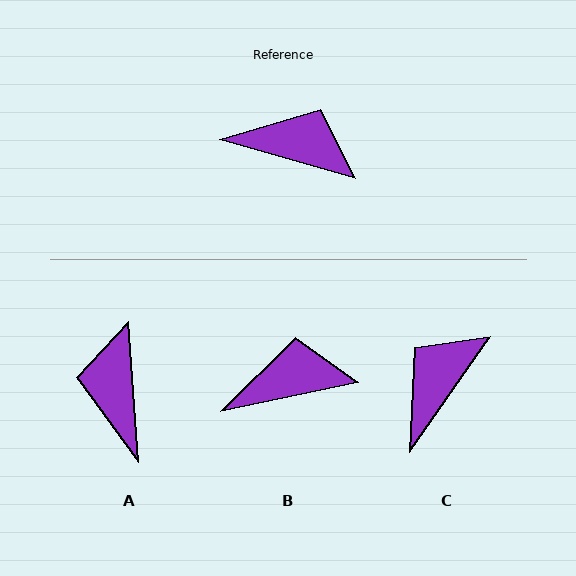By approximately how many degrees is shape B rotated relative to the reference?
Approximately 28 degrees counter-clockwise.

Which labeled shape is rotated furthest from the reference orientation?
A, about 110 degrees away.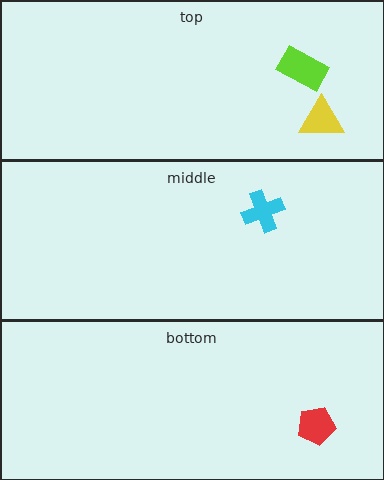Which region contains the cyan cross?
The middle region.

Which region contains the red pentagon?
The bottom region.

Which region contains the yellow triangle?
The top region.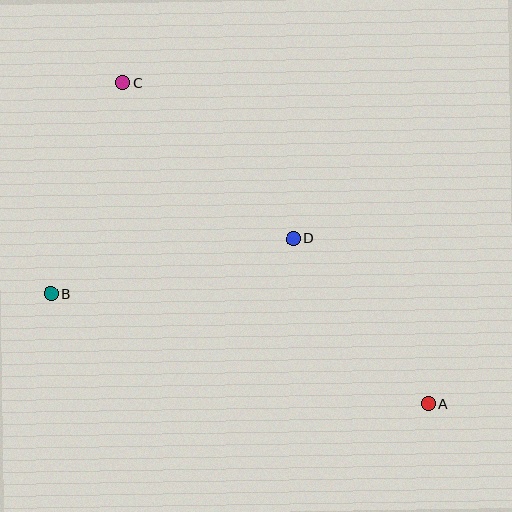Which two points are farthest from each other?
Points A and C are farthest from each other.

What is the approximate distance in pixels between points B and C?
The distance between B and C is approximately 223 pixels.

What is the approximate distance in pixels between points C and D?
The distance between C and D is approximately 230 pixels.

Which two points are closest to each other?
Points A and D are closest to each other.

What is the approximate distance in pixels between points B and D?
The distance between B and D is approximately 248 pixels.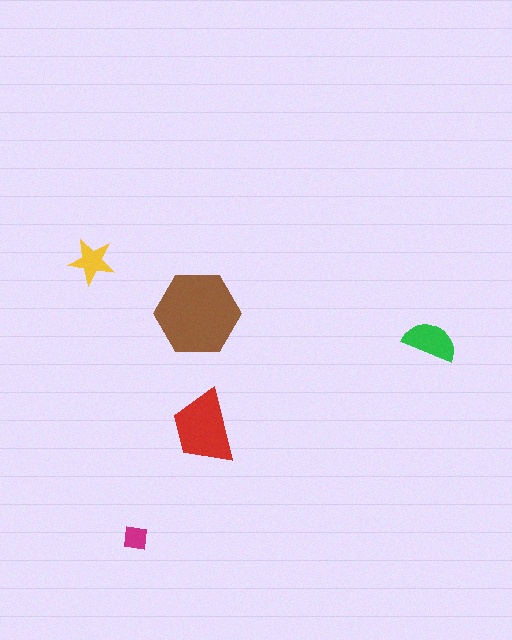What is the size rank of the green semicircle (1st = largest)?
3rd.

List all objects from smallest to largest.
The magenta square, the yellow star, the green semicircle, the red trapezoid, the brown hexagon.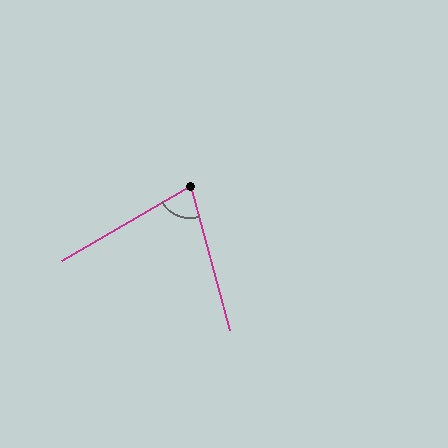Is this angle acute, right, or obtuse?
It is acute.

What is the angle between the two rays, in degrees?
Approximately 75 degrees.